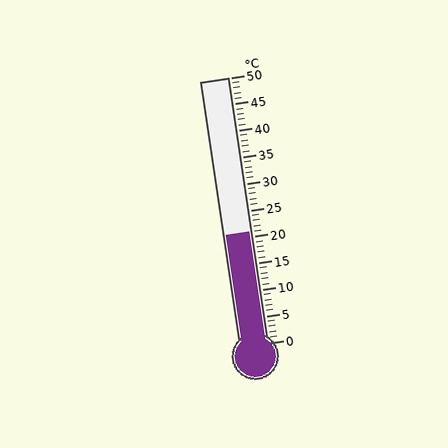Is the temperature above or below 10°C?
The temperature is above 10°C.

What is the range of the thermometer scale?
The thermometer scale ranges from 0°C to 50°C.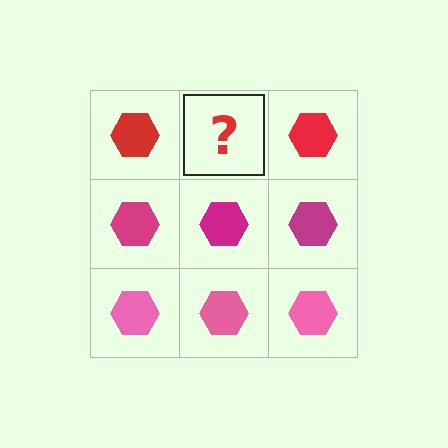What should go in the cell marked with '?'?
The missing cell should contain a red hexagon.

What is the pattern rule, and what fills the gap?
The rule is that each row has a consistent color. The gap should be filled with a red hexagon.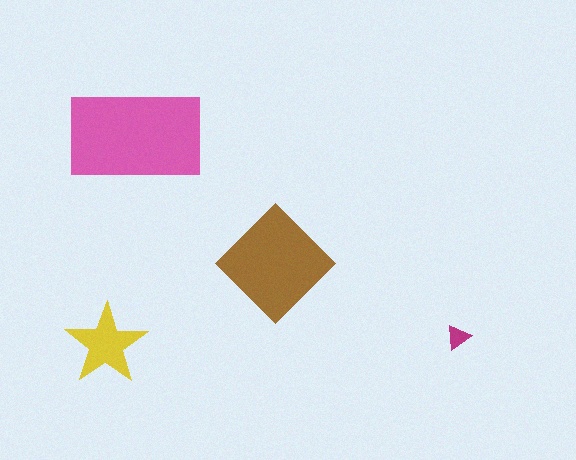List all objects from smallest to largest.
The magenta triangle, the yellow star, the brown diamond, the pink rectangle.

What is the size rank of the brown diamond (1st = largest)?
2nd.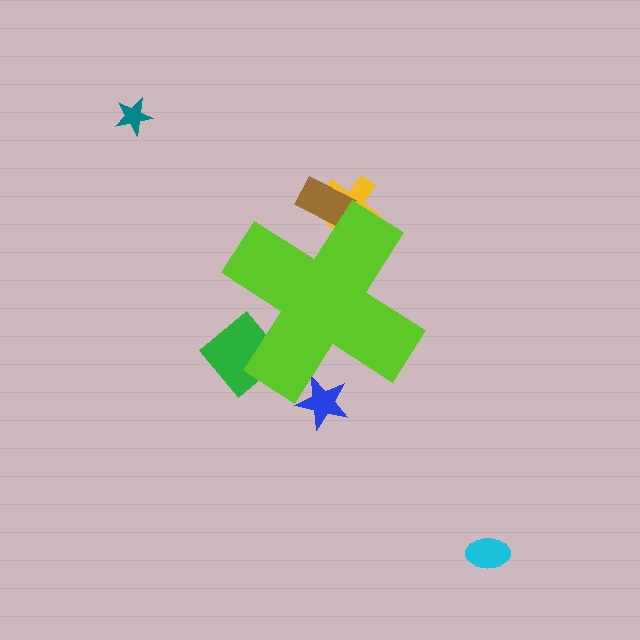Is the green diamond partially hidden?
Yes, the green diamond is partially hidden behind the lime cross.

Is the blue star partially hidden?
Yes, the blue star is partially hidden behind the lime cross.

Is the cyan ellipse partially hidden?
No, the cyan ellipse is fully visible.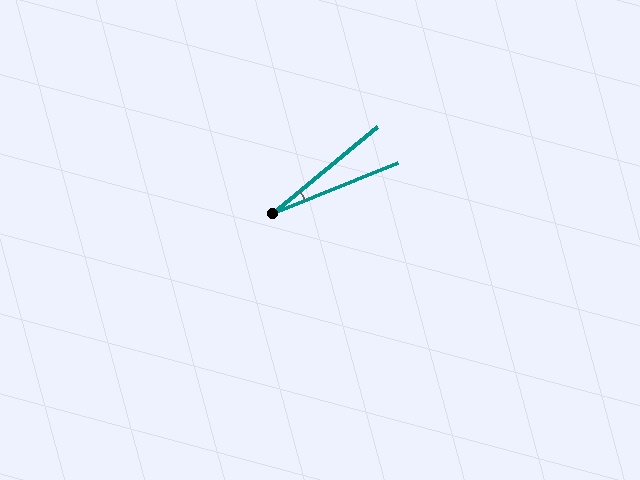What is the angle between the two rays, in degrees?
Approximately 18 degrees.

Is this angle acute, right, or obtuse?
It is acute.